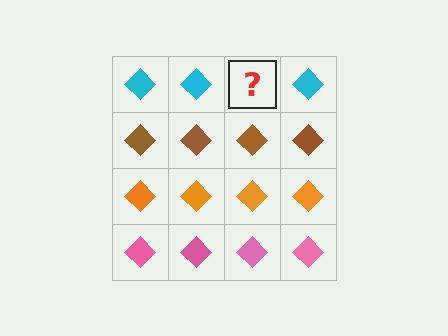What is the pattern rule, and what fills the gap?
The rule is that each row has a consistent color. The gap should be filled with a cyan diamond.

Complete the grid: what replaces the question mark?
The question mark should be replaced with a cyan diamond.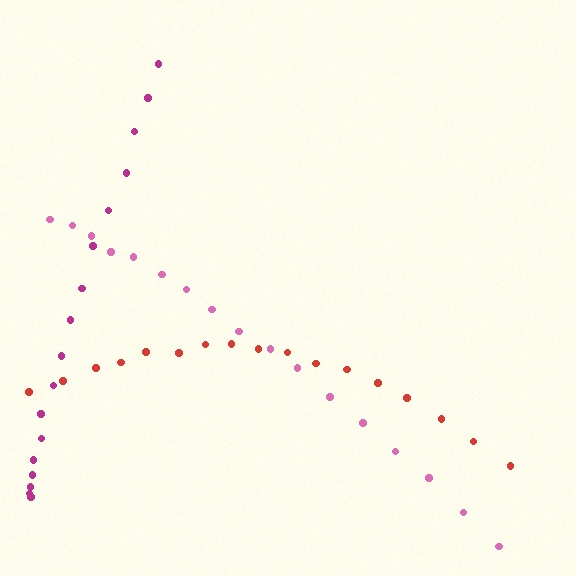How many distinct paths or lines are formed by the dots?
There are 3 distinct paths.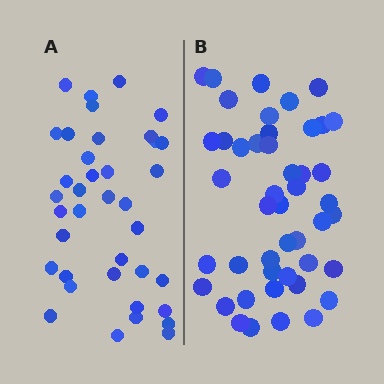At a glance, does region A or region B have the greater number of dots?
Region B (the right region) has more dots.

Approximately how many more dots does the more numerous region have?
Region B has roughly 8 or so more dots than region A.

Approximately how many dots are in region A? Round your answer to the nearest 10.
About 40 dots. (The exact count is 38, which rounds to 40.)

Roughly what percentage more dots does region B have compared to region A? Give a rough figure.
About 20% more.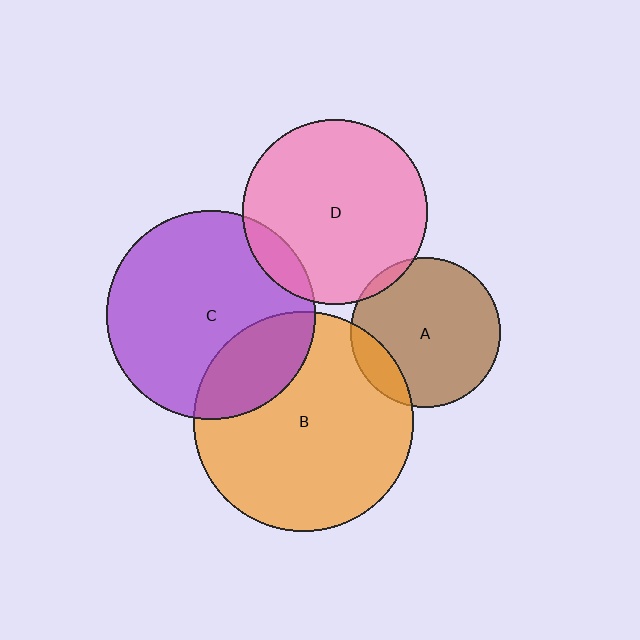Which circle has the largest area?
Circle B (orange).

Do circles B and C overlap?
Yes.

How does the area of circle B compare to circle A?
Approximately 2.1 times.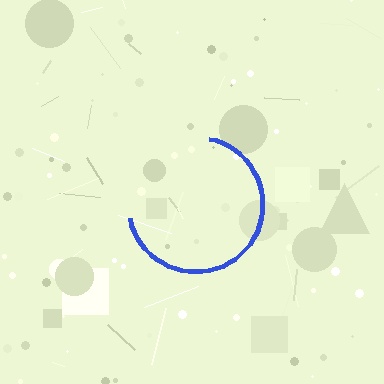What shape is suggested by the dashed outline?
The dashed outline suggests a circle.